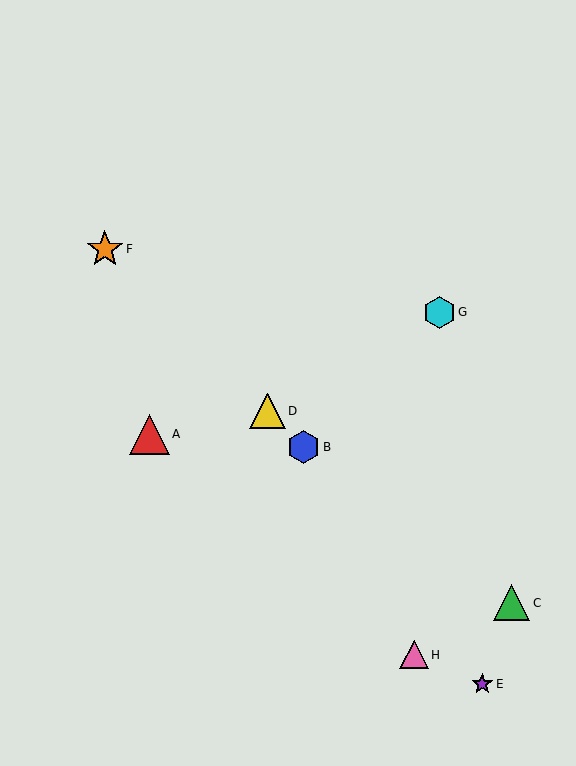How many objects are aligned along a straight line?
3 objects (B, D, F) are aligned along a straight line.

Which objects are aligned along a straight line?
Objects B, D, F are aligned along a straight line.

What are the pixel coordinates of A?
Object A is at (149, 434).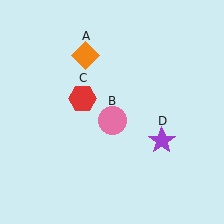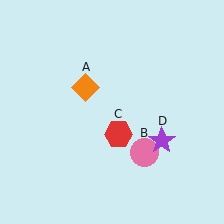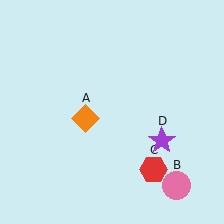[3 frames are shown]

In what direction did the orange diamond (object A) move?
The orange diamond (object A) moved down.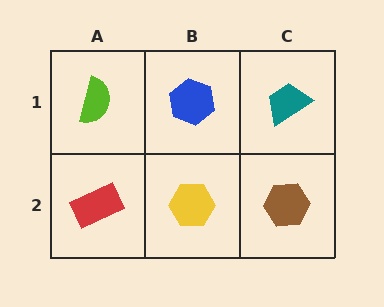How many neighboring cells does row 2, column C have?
2.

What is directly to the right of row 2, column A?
A yellow hexagon.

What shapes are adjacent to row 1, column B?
A yellow hexagon (row 2, column B), a lime semicircle (row 1, column A), a teal trapezoid (row 1, column C).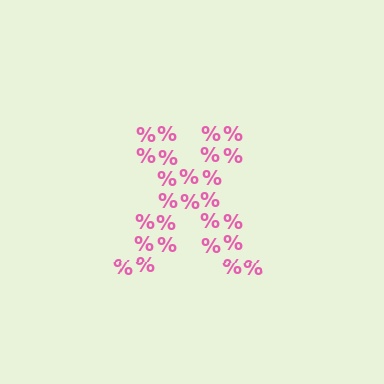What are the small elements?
The small elements are percent signs.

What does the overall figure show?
The overall figure shows the letter X.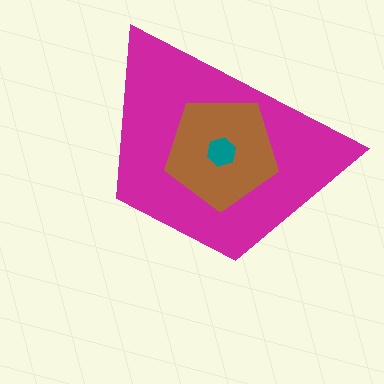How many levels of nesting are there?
3.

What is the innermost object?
The teal hexagon.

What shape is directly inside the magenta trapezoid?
The brown pentagon.